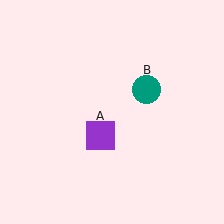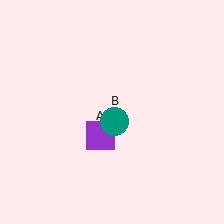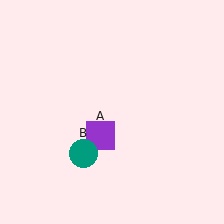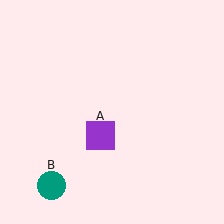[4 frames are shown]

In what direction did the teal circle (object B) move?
The teal circle (object B) moved down and to the left.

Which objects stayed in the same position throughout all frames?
Purple square (object A) remained stationary.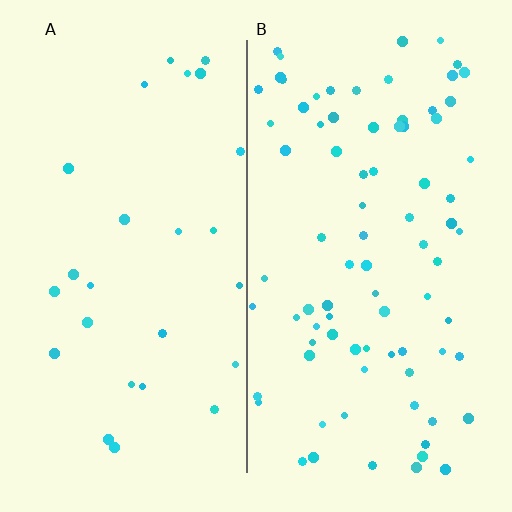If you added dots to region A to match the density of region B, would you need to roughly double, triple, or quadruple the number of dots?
Approximately triple.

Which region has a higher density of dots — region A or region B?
B (the right).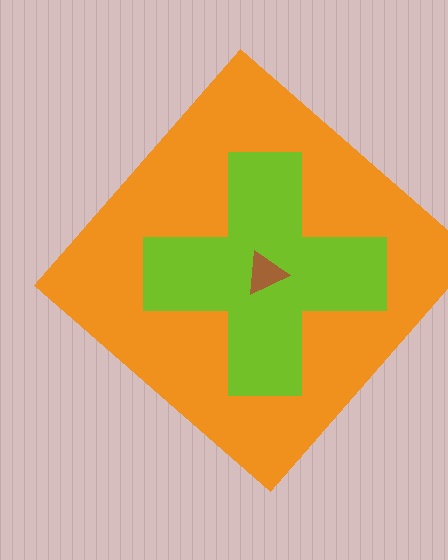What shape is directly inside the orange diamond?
The lime cross.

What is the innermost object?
The brown triangle.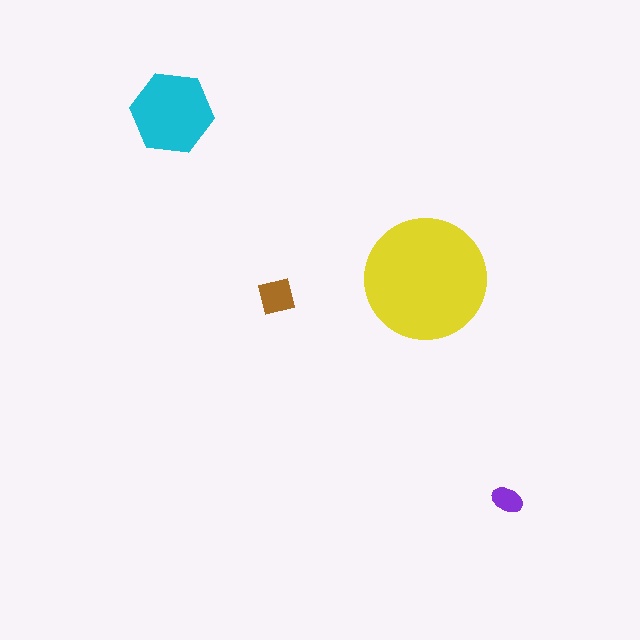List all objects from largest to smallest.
The yellow circle, the cyan hexagon, the brown square, the purple ellipse.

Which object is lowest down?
The purple ellipse is bottommost.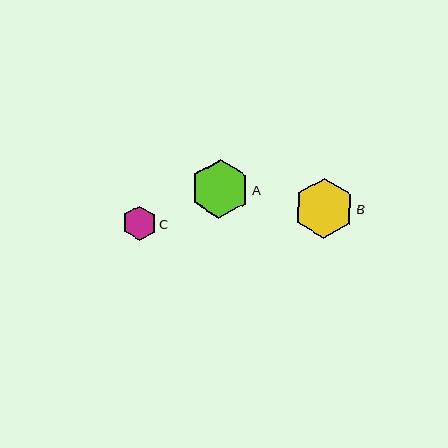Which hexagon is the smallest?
Hexagon C is the smallest with a size of approximately 34 pixels.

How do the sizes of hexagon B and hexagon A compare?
Hexagon B and hexagon A are approximately the same size.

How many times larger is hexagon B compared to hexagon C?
Hexagon B is approximately 1.7 times the size of hexagon C.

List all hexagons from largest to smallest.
From largest to smallest: B, A, C.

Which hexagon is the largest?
Hexagon B is the largest with a size of approximately 59 pixels.